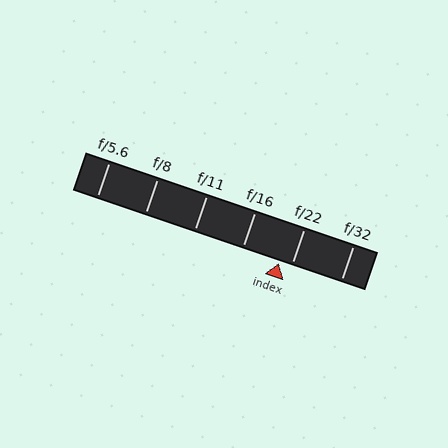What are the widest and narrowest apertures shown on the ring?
The widest aperture shown is f/5.6 and the narrowest is f/32.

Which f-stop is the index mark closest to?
The index mark is closest to f/22.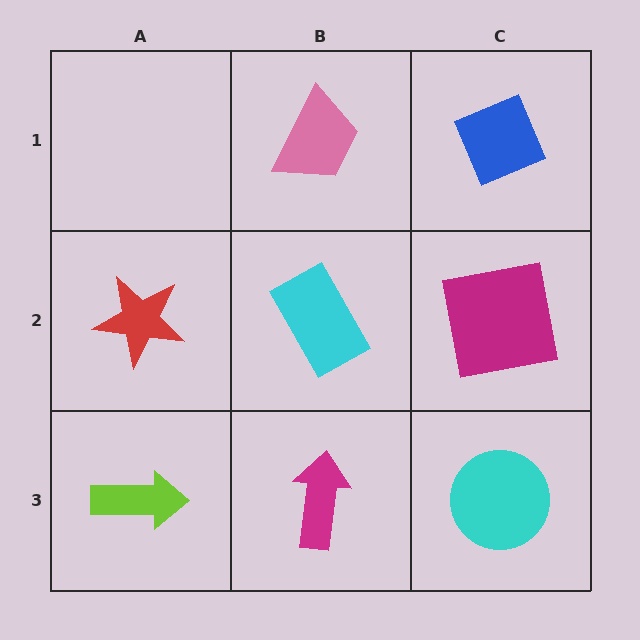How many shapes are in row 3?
3 shapes.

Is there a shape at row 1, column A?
No, that cell is empty.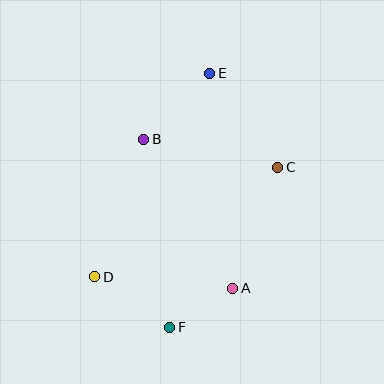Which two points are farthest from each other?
Points E and F are farthest from each other.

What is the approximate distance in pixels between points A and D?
The distance between A and D is approximately 139 pixels.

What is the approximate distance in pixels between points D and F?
The distance between D and F is approximately 91 pixels.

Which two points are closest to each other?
Points A and F are closest to each other.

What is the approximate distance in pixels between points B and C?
The distance between B and C is approximately 137 pixels.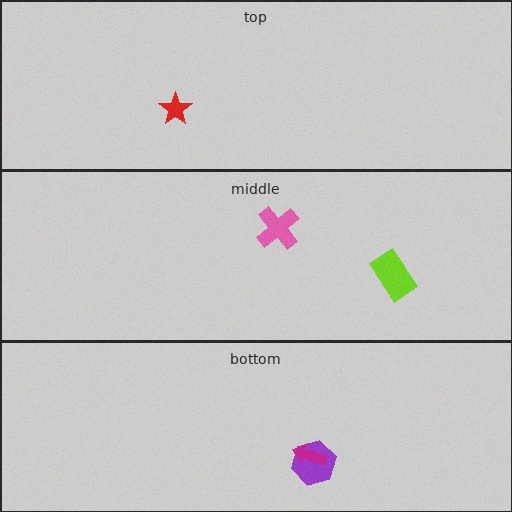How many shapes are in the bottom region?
2.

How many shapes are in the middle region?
2.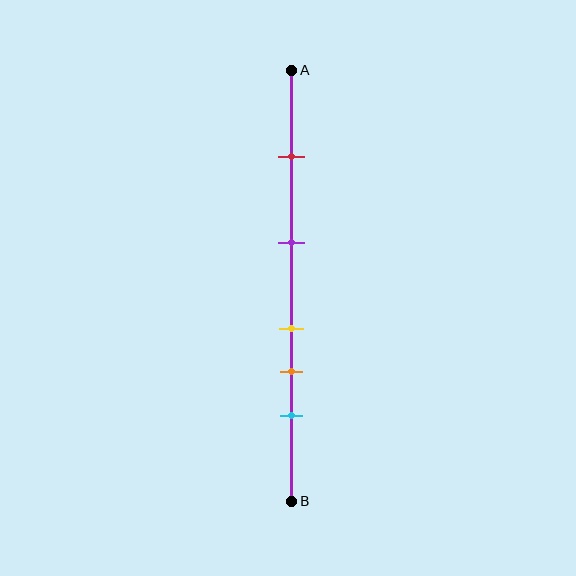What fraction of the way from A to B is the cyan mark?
The cyan mark is approximately 80% (0.8) of the way from A to B.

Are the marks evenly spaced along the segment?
No, the marks are not evenly spaced.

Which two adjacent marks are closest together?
The yellow and orange marks are the closest adjacent pair.